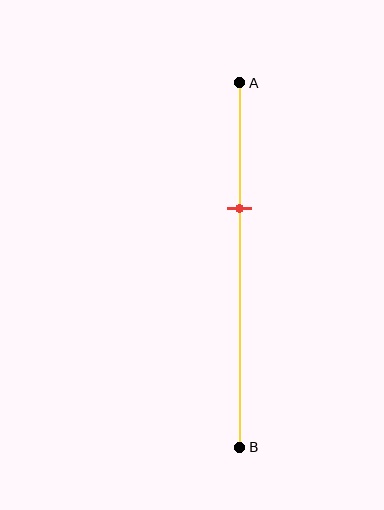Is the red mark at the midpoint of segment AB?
No, the mark is at about 35% from A, not at the 50% midpoint.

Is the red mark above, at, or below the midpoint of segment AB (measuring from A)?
The red mark is above the midpoint of segment AB.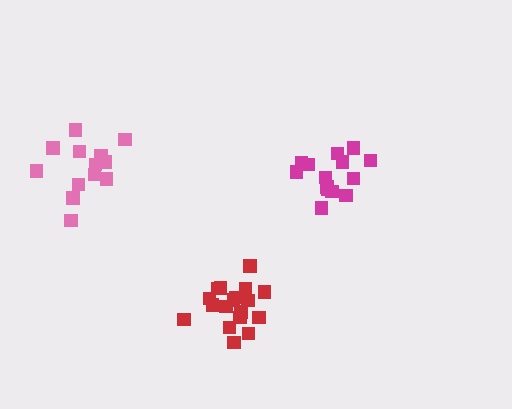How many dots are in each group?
Group 1: 13 dots, Group 2: 14 dots, Group 3: 18 dots (45 total).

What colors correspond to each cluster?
The clusters are colored: pink, magenta, red.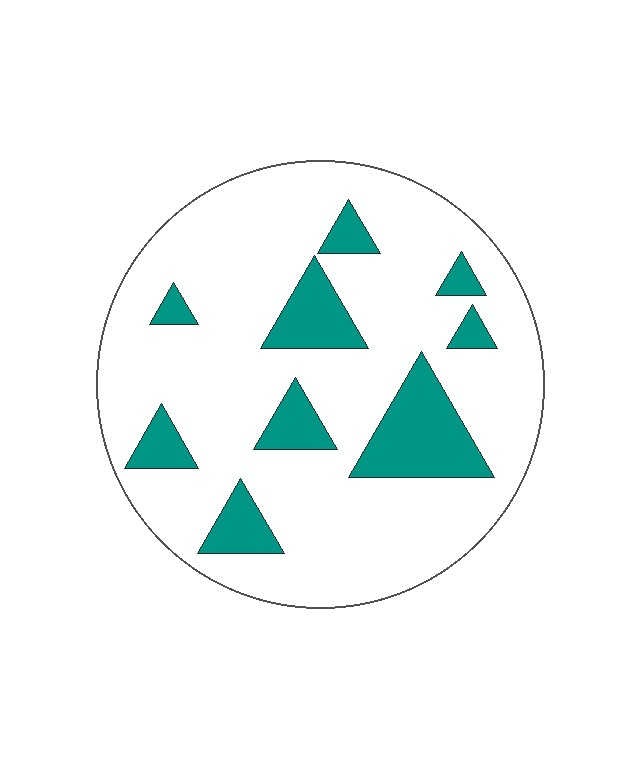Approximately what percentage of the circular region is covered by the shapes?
Approximately 20%.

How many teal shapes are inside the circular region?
9.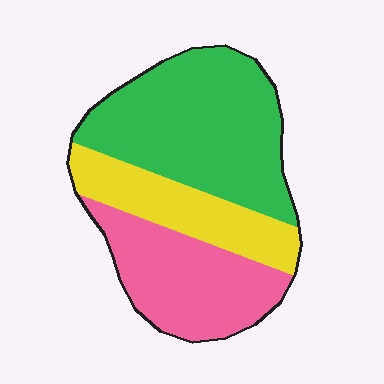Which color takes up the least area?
Yellow, at roughly 25%.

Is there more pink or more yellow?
Pink.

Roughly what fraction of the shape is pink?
Pink takes up between a quarter and a half of the shape.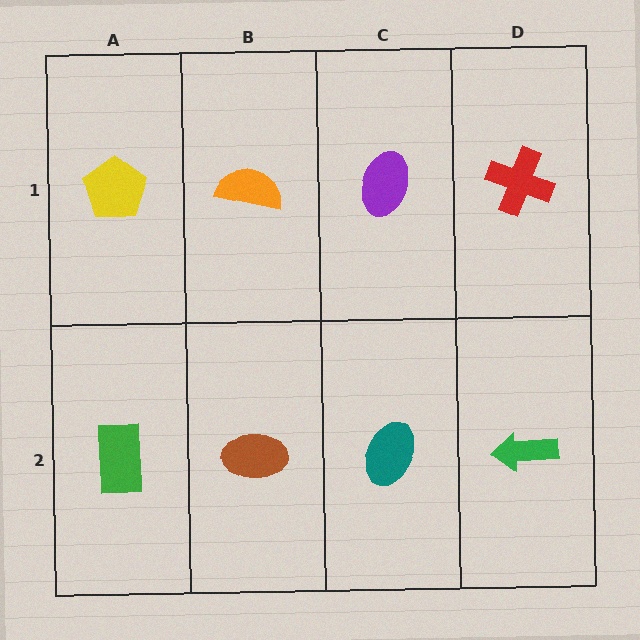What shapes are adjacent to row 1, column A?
A green rectangle (row 2, column A), an orange semicircle (row 1, column B).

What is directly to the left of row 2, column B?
A green rectangle.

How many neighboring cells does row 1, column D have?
2.